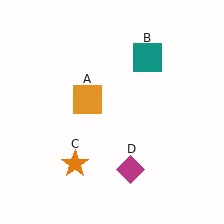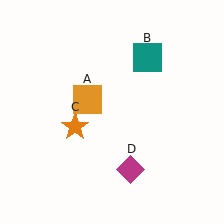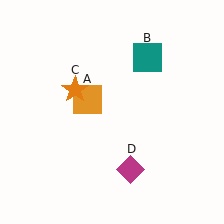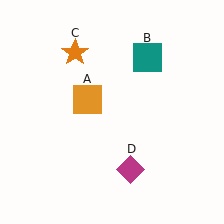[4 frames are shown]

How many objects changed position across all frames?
1 object changed position: orange star (object C).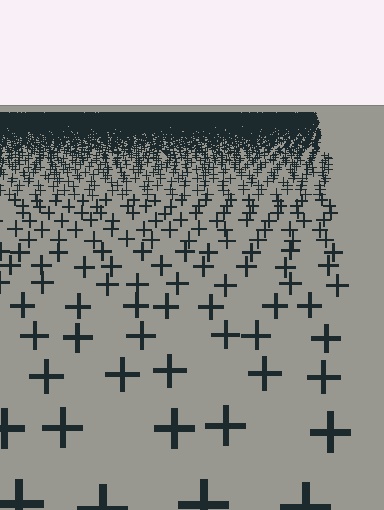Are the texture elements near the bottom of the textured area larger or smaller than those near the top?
Larger. Near the bottom, elements are closer to the viewer and appear at a bigger on-screen size.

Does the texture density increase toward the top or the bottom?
Density increases toward the top.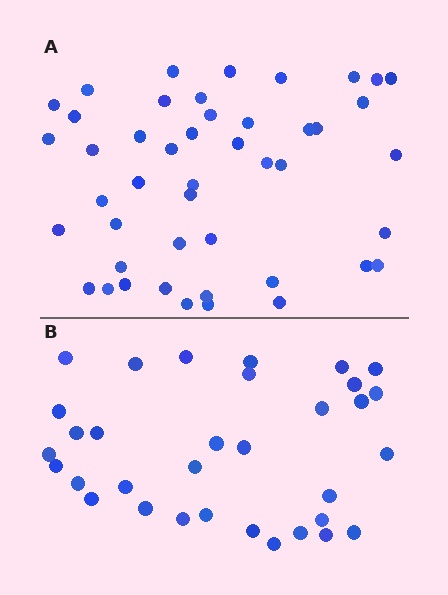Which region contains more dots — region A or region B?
Region A (the top region) has more dots.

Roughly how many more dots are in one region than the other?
Region A has approximately 15 more dots than region B.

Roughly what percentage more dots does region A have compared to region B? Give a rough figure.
About 40% more.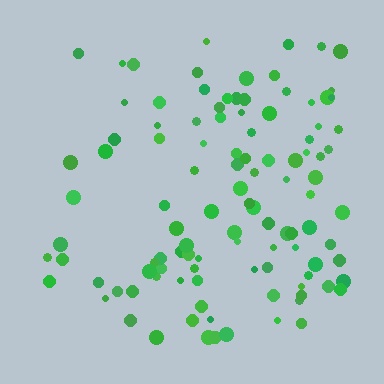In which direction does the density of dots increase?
From left to right, with the right side densest.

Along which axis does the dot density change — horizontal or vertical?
Horizontal.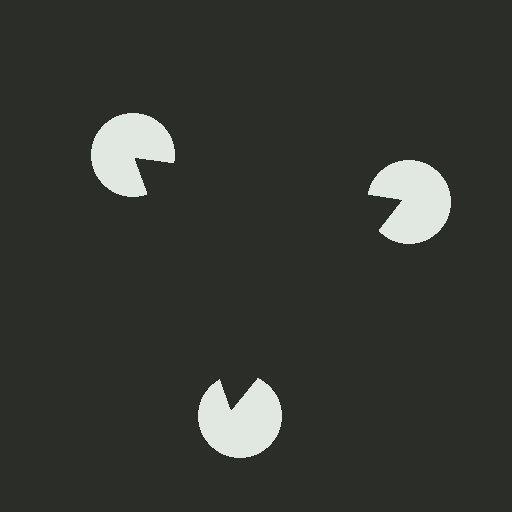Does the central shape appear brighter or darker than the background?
It typically appears slightly darker than the background, even though no actual brightness change is drawn.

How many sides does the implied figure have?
3 sides.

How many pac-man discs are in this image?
There are 3 — one at each vertex of the illusory triangle.